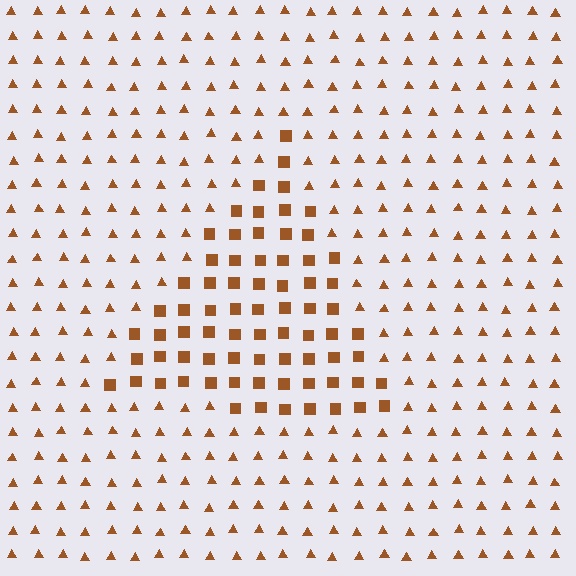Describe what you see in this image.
The image is filled with small brown elements arranged in a uniform grid. A triangle-shaped region contains squares, while the surrounding area contains triangles. The boundary is defined purely by the change in element shape.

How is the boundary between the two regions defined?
The boundary is defined by a change in element shape: squares inside vs. triangles outside. All elements share the same color and spacing.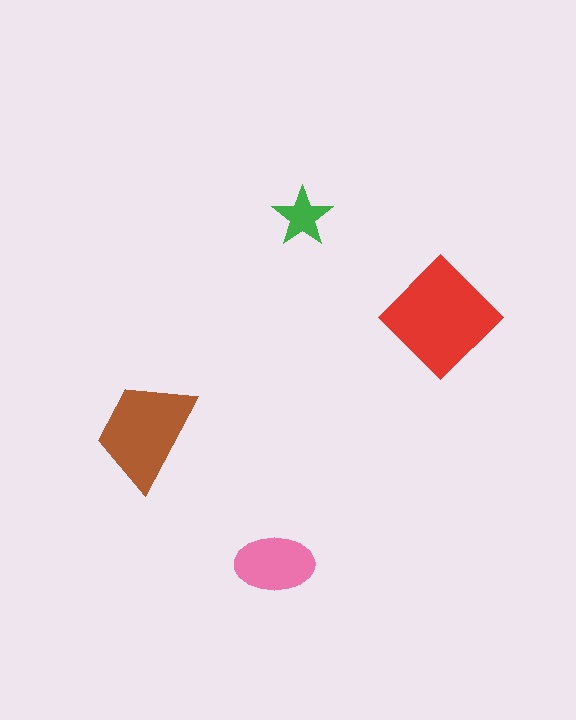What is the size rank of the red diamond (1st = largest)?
1st.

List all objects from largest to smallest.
The red diamond, the brown trapezoid, the pink ellipse, the green star.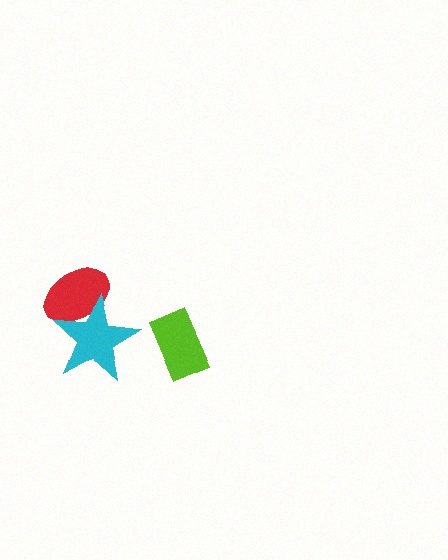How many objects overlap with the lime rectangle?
0 objects overlap with the lime rectangle.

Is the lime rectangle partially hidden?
No, no other shape covers it.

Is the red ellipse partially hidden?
Yes, it is partially covered by another shape.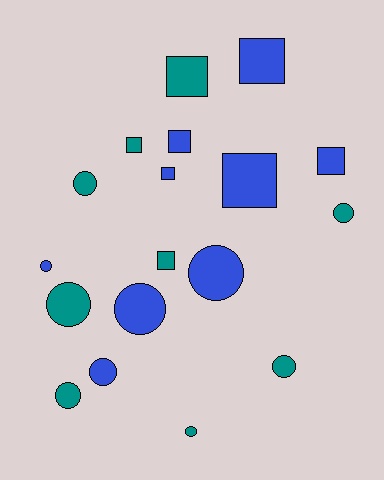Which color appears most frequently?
Blue, with 9 objects.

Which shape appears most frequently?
Circle, with 10 objects.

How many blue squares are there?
There are 5 blue squares.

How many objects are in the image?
There are 18 objects.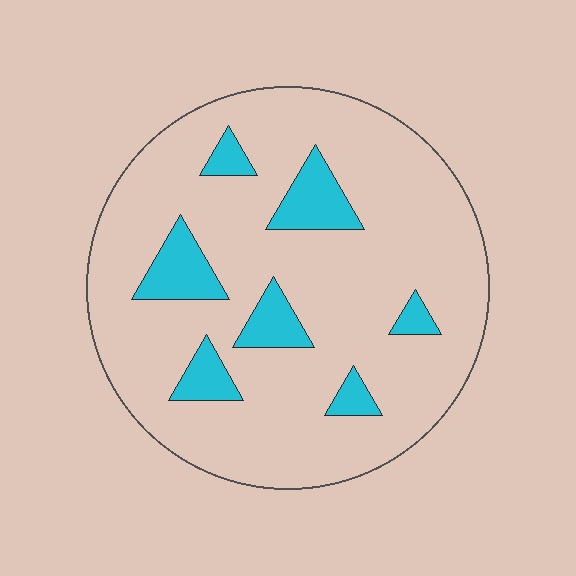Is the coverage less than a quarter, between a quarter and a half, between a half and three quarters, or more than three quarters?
Less than a quarter.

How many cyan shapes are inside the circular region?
7.